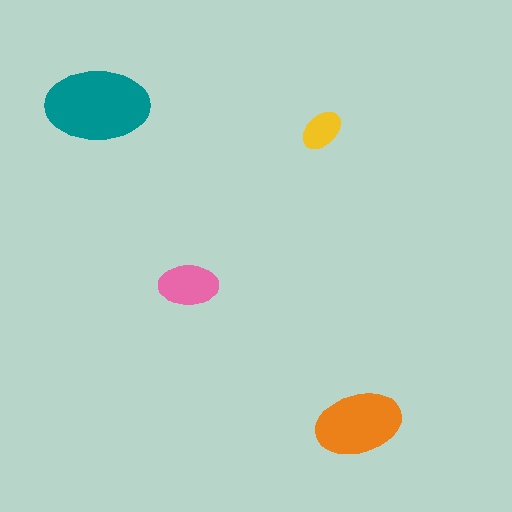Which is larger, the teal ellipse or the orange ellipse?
The teal one.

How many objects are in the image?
There are 4 objects in the image.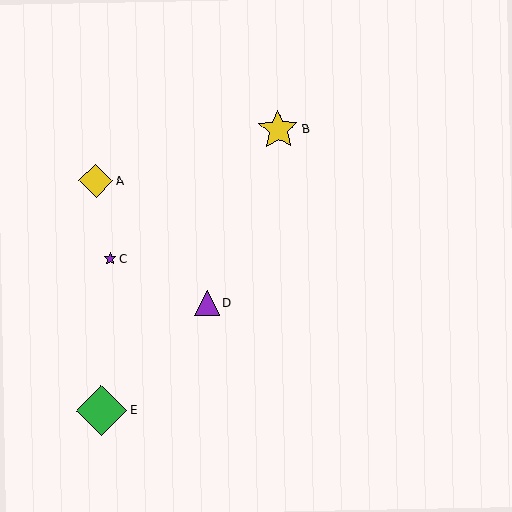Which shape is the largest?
The green diamond (labeled E) is the largest.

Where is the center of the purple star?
The center of the purple star is at (110, 259).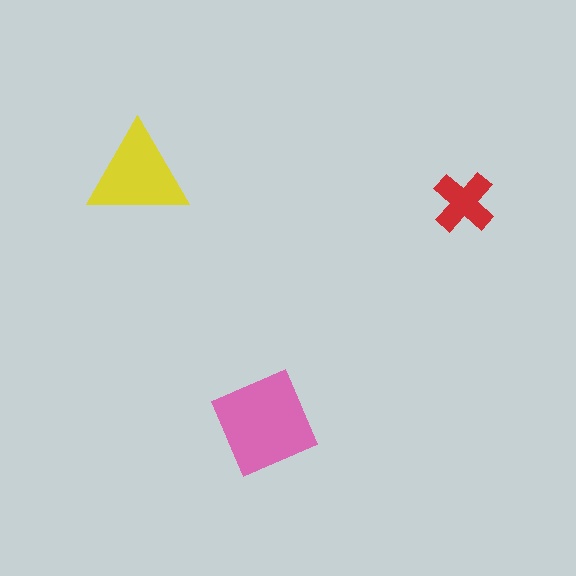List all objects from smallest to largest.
The red cross, the yellow triangle, the pink diamond.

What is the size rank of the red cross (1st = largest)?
3rd.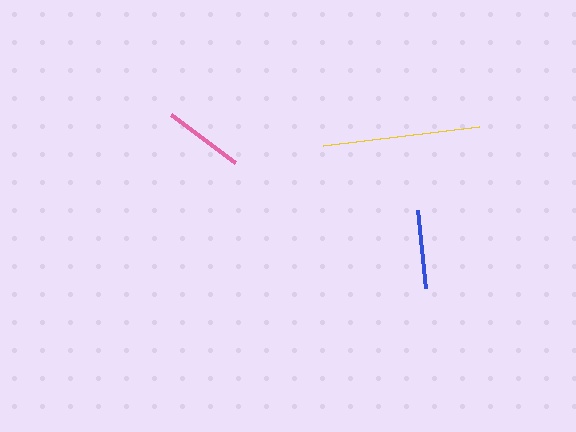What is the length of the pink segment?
The pink segment is approximately 80 pixels long.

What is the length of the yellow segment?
The yellow segment is approximately 157 pixels long.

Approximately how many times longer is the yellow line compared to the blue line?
The yellow line is approximately 2.0 times the length of the blue line.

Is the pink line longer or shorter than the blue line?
The pink line is longer than the blue line.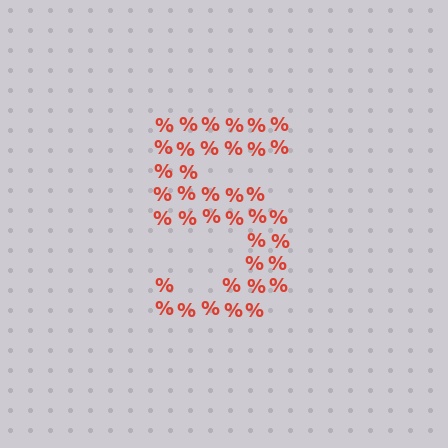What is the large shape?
The large shape is the digit 5.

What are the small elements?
The small elements are percent signs.